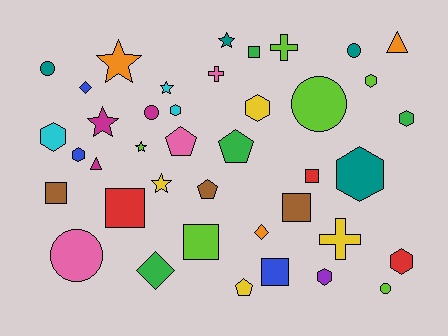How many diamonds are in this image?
There are 3 diamonds.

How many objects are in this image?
There are 40 objects.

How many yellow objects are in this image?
There are 4 yellow objects.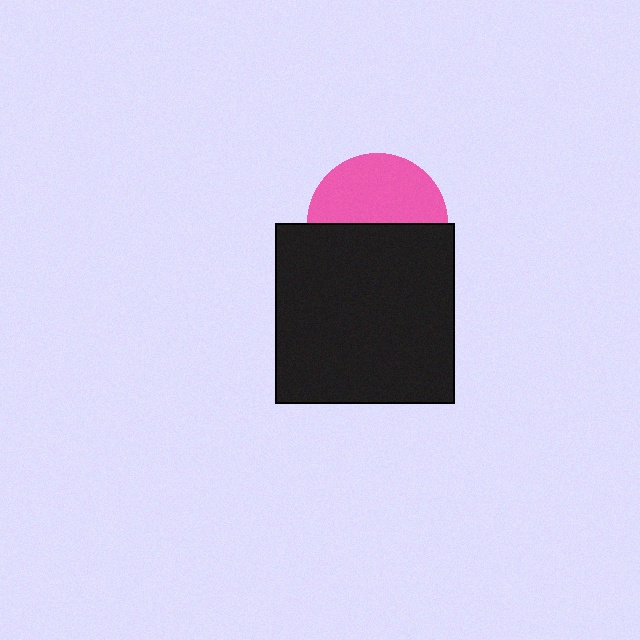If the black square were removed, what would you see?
You would see the complete pink circle.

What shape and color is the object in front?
The object in front is a black square.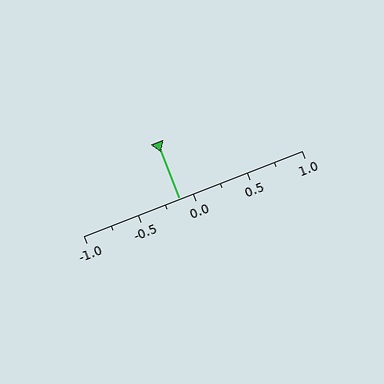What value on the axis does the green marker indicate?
The marker indicates approximately -0.12.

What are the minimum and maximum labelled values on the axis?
The axis runs from -1.0 to 1.0.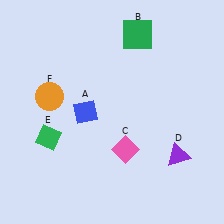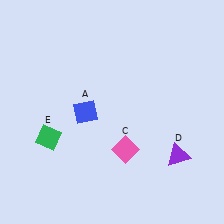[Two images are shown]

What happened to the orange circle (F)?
The orange circle (F) was removed in Image 2. It was in the top-left area of Image 1.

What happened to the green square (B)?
The green square (B) was removed in Image 2. It was in the top-right area of Image 1.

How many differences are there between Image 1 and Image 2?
There are 2 differences between the two images.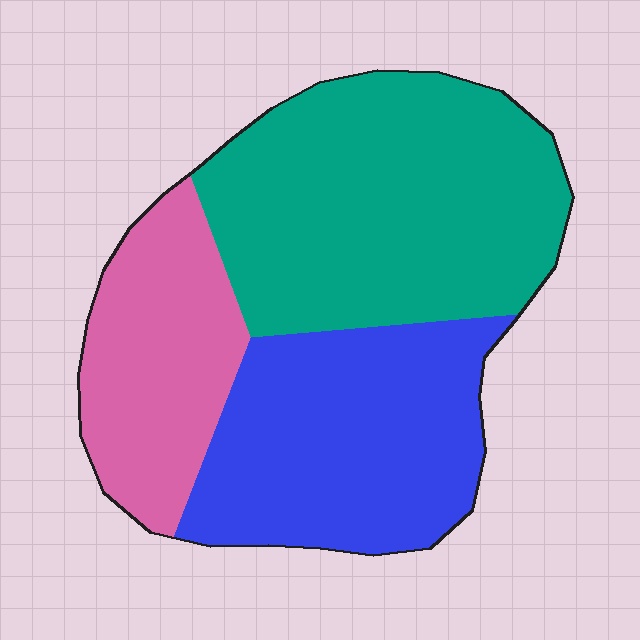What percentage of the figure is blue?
Blue takes up about one third (1/3) of the figure.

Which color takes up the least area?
Pink, at roughly 20%.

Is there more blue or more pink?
Blue.